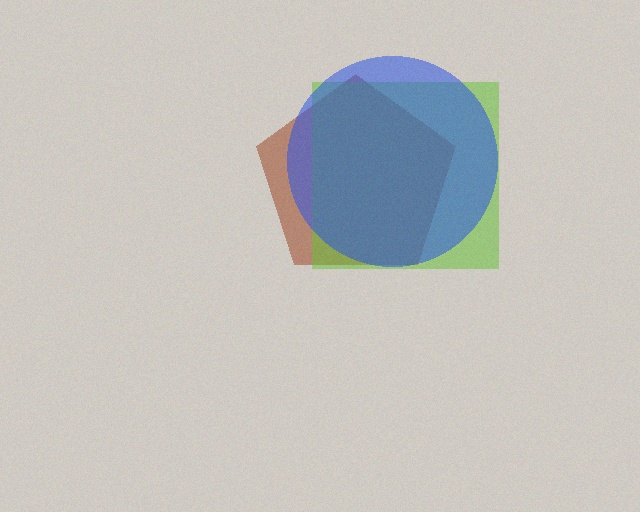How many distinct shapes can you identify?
There are 3 distinct shapes: a brown pentagon, a lime square, a blue circle.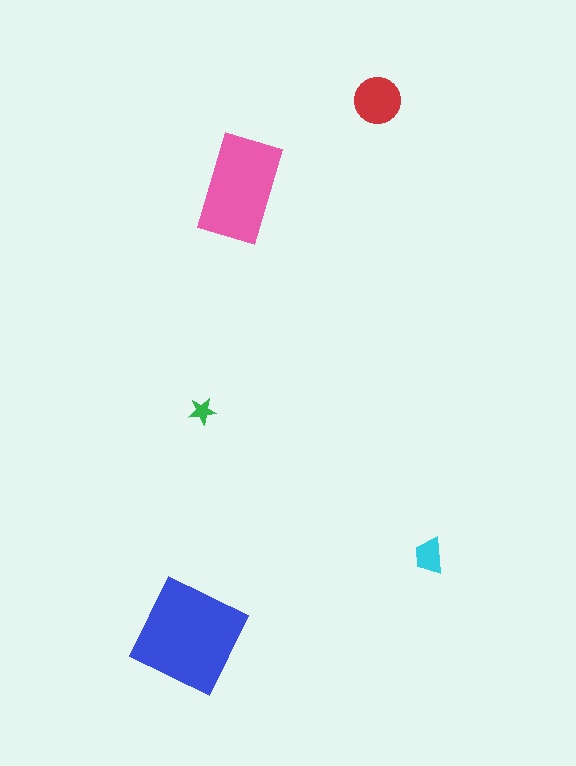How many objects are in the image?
There are 5 objects in the image.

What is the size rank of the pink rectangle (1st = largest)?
2nd.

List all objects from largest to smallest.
The blue square, the pink rectangle, the red circle, the cyan trapezoid, the green star.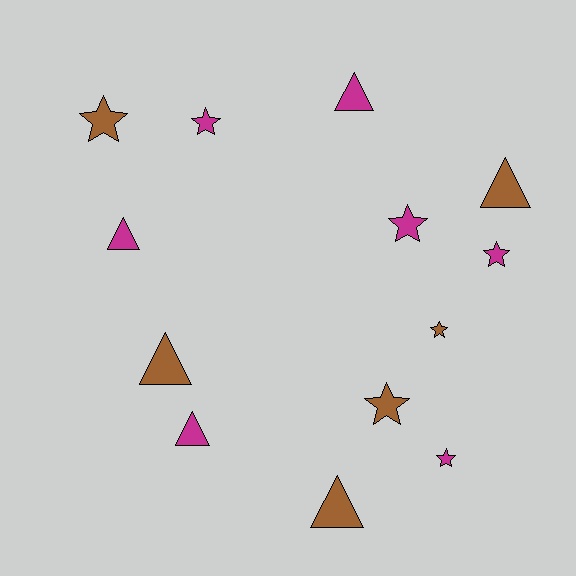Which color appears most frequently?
Magenta, with 7 objects.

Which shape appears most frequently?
Star, with 7 objects.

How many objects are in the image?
There are 13 objects.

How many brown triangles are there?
There are 3 brown triangles.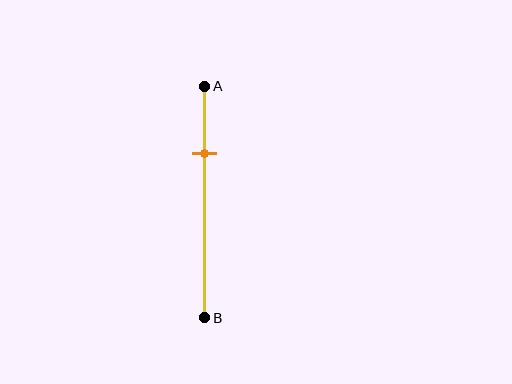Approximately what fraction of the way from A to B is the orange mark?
The orange mark is approximately 30% of the way from A to B.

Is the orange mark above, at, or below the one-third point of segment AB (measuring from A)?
The orange mark is above the one-third point of segment AB.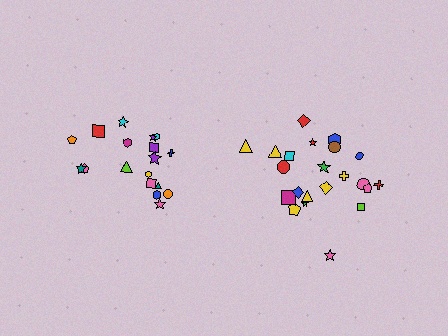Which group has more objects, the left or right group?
The right group.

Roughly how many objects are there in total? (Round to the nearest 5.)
Roughly 40 objects in total.